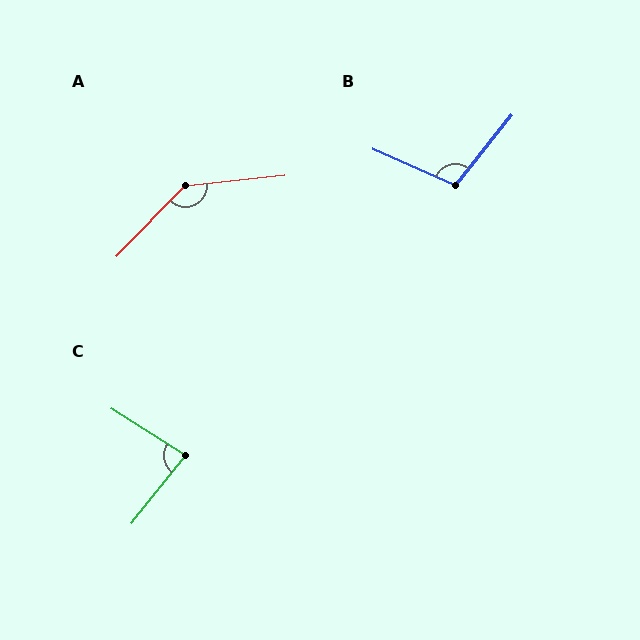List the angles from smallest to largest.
C (84°), B (105°), A (140°).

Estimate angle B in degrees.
Approximately 105 degrees.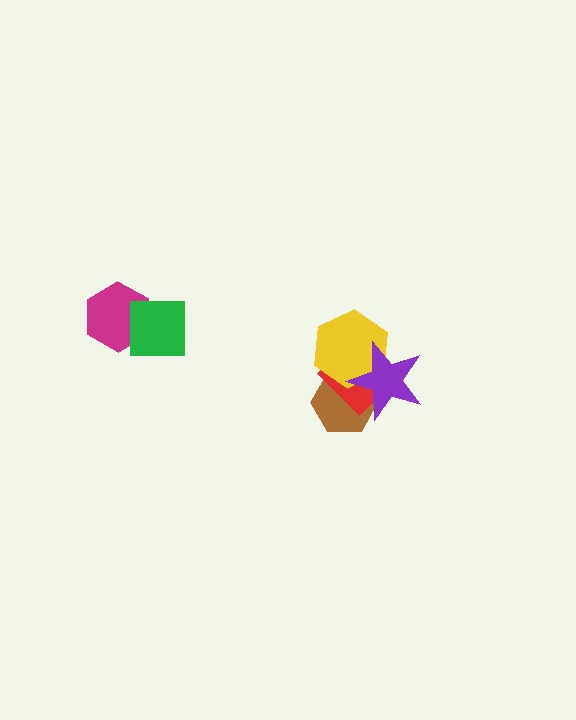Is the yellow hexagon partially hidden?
Yes, it is partially covered by another shape.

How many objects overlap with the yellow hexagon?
3 objects overlap with the yellow hexagon.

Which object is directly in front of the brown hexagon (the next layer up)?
The red diamond is directly in front of the brown hexagon.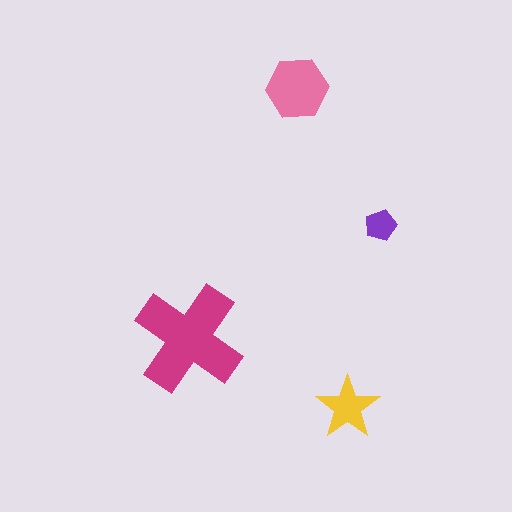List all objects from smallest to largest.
The purple pentagon, the yellow star, the pink hexagon, the magenta cross.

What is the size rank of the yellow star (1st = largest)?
3rd.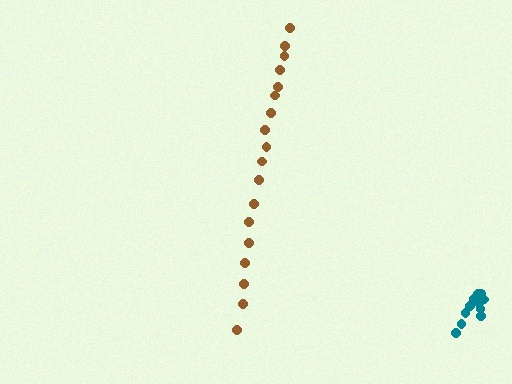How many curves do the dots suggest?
There are 2 distinct paths.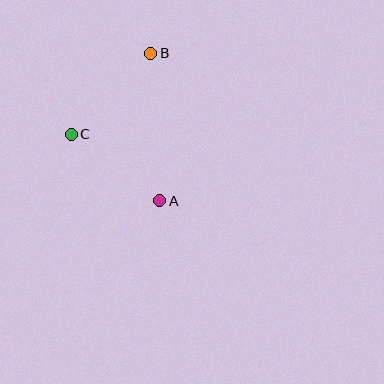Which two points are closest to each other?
Points A and C are closest to each other.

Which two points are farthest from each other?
Points A and B are farthest from each other.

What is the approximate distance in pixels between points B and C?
The distance between B and C is approximately 113 pixels.